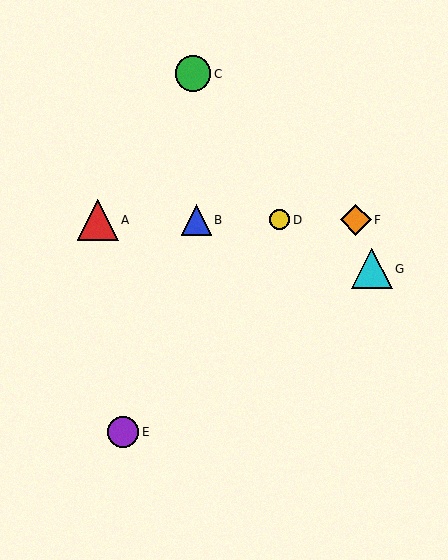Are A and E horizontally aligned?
No, A is at y≈220 and E is at y≈432.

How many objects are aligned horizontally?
4 objects (A, B, D, F) are aligned horizontally.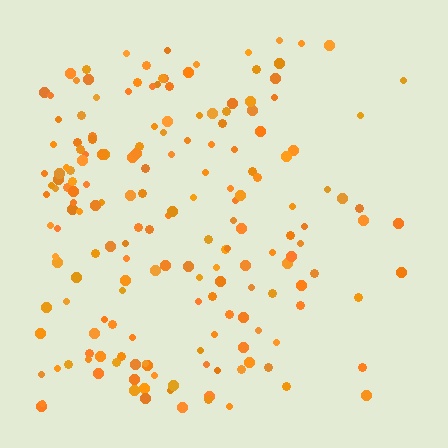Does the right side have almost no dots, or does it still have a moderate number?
Still a moderate number, just noticeably fewer than the left.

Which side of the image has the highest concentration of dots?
The left.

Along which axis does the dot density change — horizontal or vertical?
Horizontal.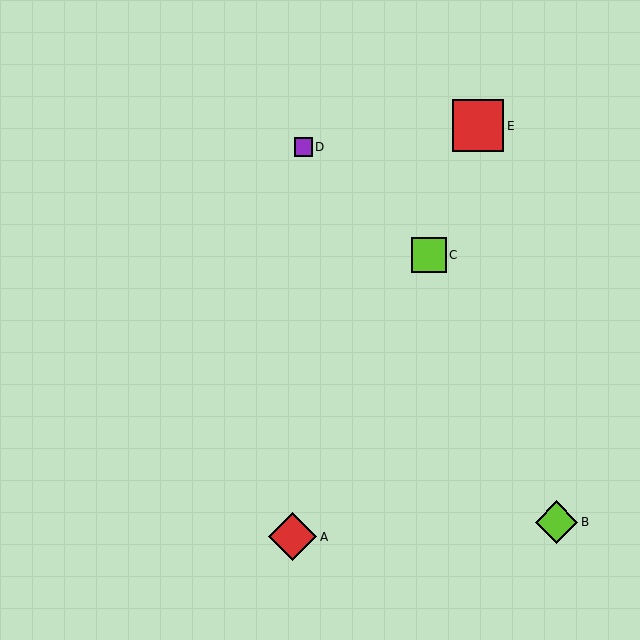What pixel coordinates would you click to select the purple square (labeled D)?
Click at (303, 147) to select the purple square D.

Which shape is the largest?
The red square (labeled E) is the largest.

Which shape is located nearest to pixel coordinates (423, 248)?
The lime square (labeled C) at (429, 255) is nearest to that location.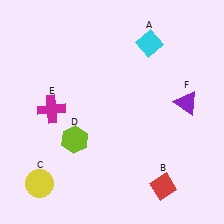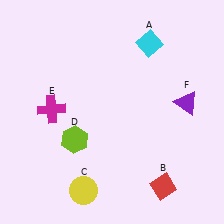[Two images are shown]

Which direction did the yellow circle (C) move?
The yellow circle (C) moved right.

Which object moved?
The yellow circle (C) moved right.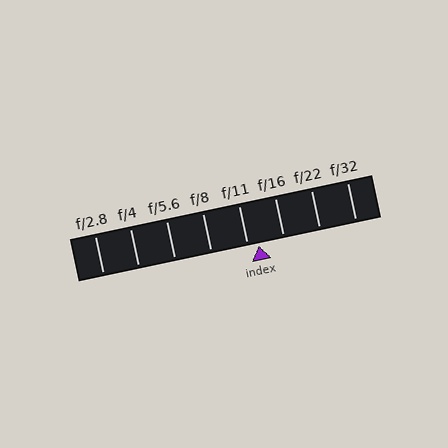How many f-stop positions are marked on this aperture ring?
There are 8 f-stop positions marked.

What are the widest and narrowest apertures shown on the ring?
The widest aperture shown is f/2.8 and the narrowest is f/32.